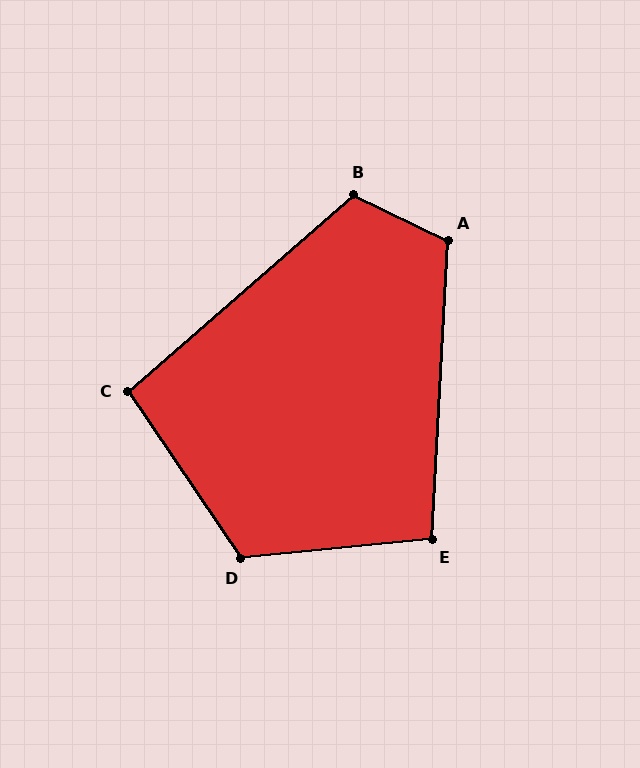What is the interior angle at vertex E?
Approximately 99 degrees (obtuse).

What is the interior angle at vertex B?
Approximately 113 degrees (obtuse).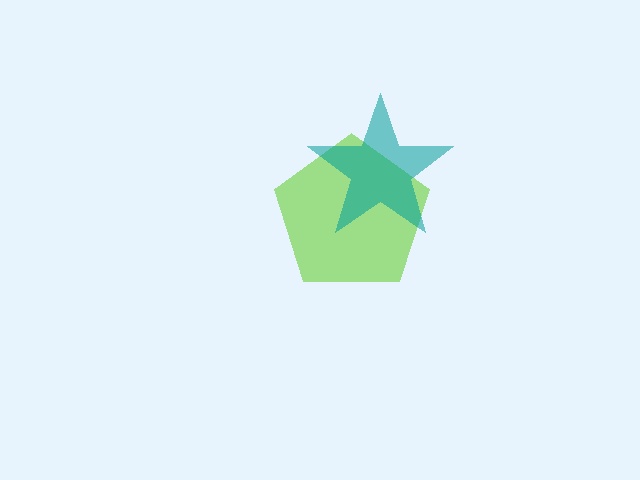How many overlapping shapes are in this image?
There are 2 overlapping shapes in the image.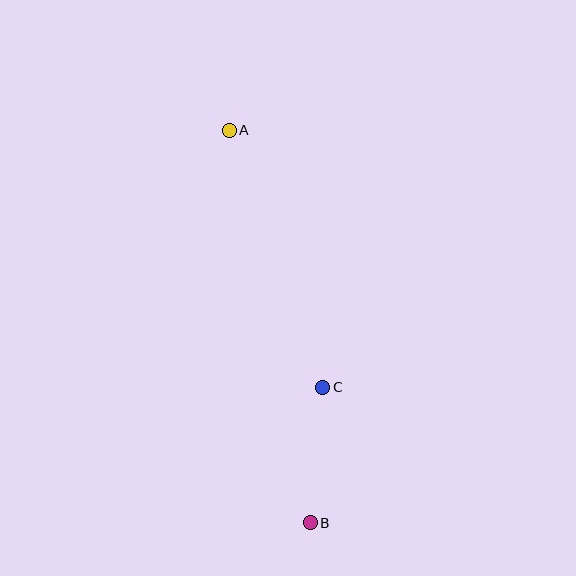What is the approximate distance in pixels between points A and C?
The distance between A and C is approximately 274 pixels.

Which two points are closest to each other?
Points B and C are closest to each other.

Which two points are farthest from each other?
Points A and B are farthest from each other.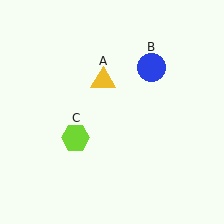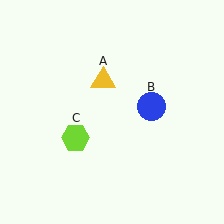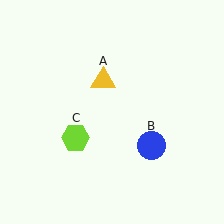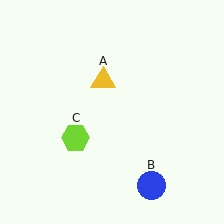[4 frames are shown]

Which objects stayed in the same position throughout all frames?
Yellow triangle (object A) and lime hexagon (object C) remained stationary.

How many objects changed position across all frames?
1 object changed position: blue circle (object B).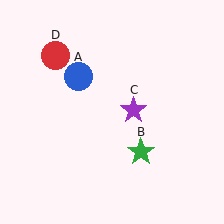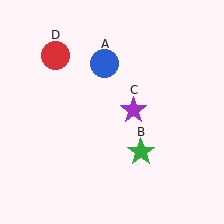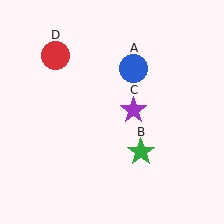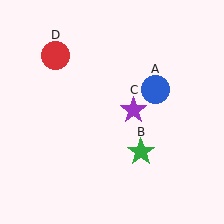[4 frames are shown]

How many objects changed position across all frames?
1 object changed position: blue circle (object A).